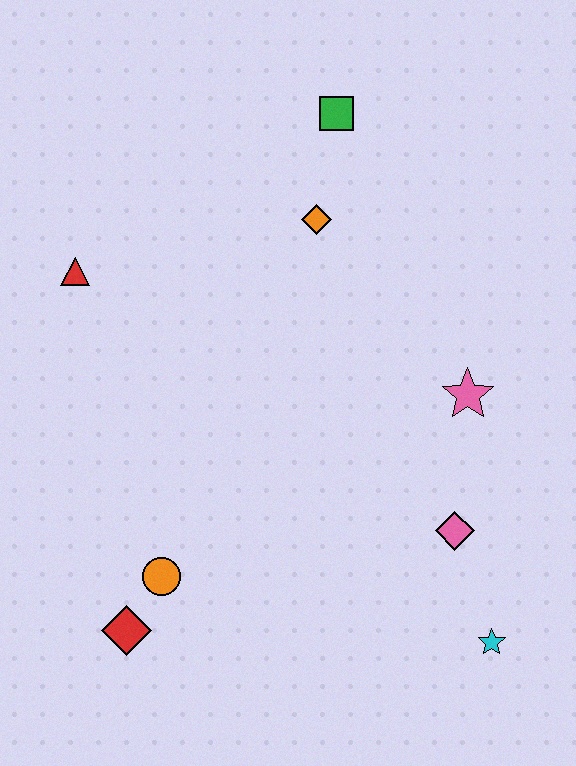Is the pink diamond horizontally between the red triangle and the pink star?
Yes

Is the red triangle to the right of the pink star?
No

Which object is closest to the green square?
The orange diamond is closest to the green square.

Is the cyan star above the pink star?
No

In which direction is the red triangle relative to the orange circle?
The red triangle is above the orange circle.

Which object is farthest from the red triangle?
The cyan star is farthest from the red triangle.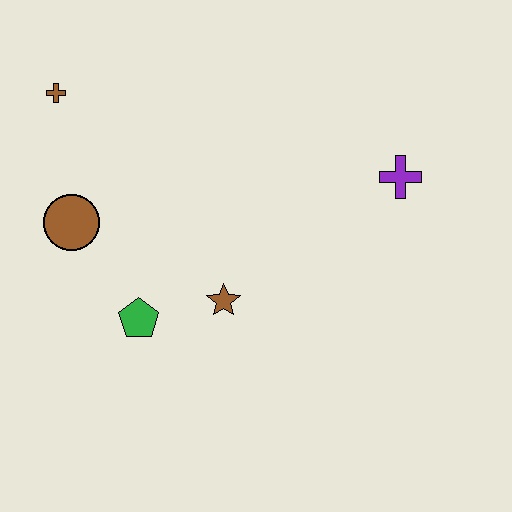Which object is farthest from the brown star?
The brown cross is farthest from the brown star.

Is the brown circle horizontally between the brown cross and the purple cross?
Yes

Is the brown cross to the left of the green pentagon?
Yes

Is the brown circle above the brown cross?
No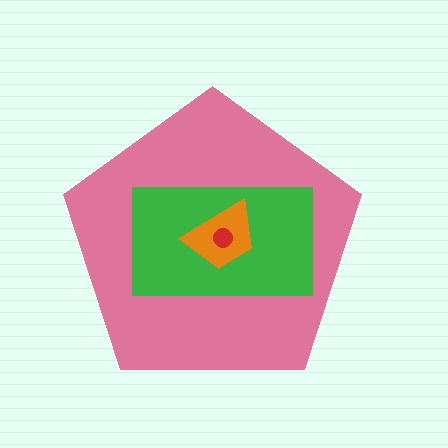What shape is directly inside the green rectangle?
The orange trapezoid.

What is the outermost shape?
The pink pentagon.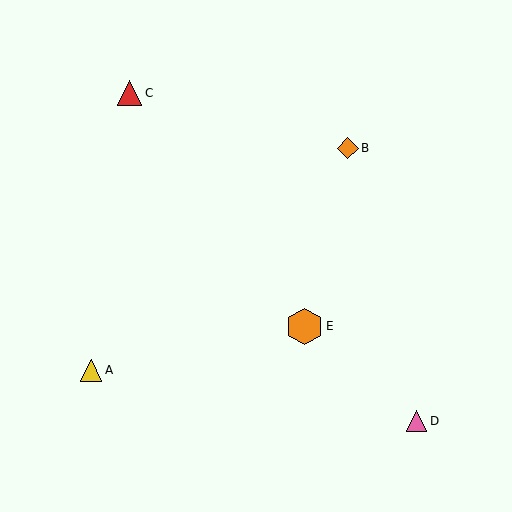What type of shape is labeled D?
Shape D is a pink triangle.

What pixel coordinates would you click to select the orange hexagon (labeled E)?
Click at (305, 326) to select the orange hexagon E.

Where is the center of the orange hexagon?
The center of the orange hexagon is at (305, 326).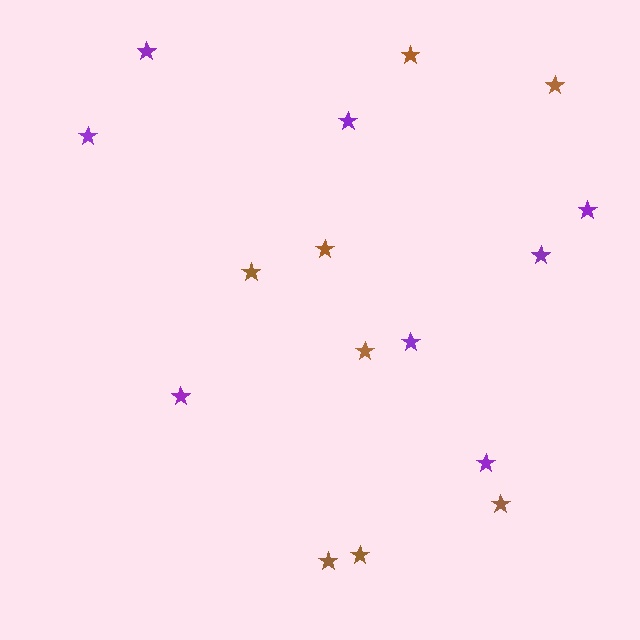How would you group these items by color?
There are 2 groups: one group of purple stars (8) and one group of brown stars (8).